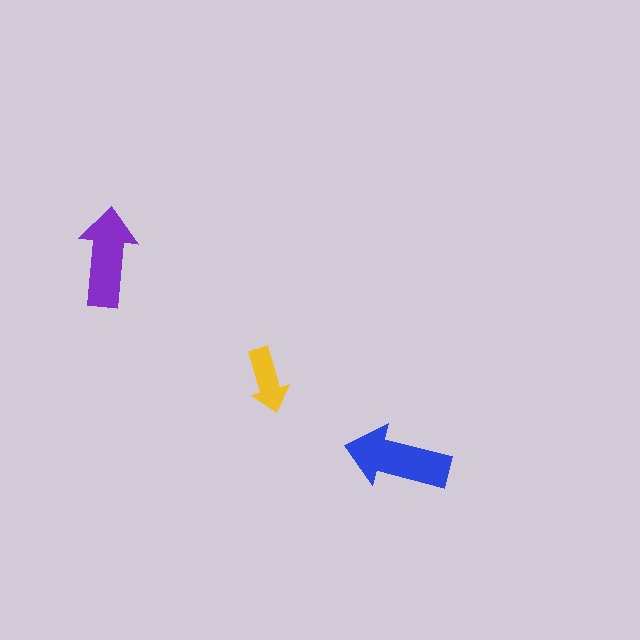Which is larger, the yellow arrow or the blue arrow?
The blue one.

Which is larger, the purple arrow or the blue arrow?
The blue one.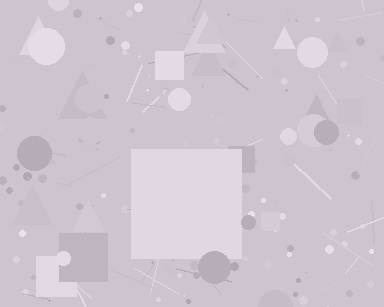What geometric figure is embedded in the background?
A square is embedded in the background.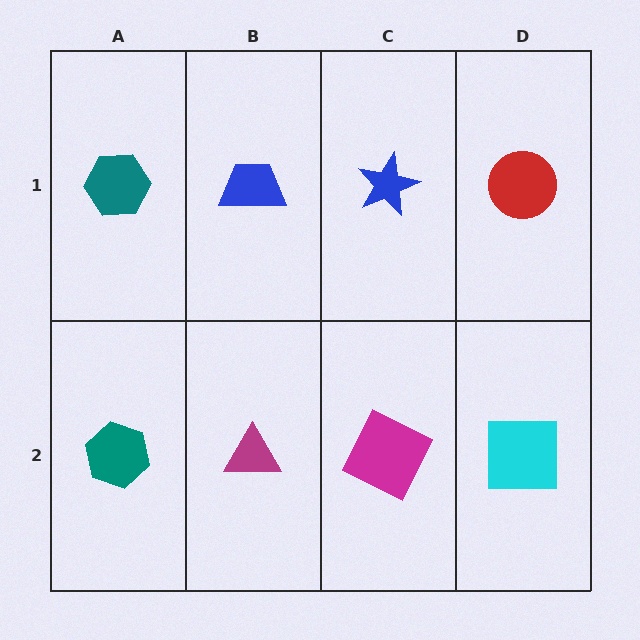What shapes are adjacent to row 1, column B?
A magenta triangle (row 2, column B), a teal hexagon (row 1, column A), a blue star (row 1, column C).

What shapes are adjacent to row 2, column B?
A blue trapezoid (row 1, column B), a teal hexagon (row 2, column A), a magenta square (row 2, column C).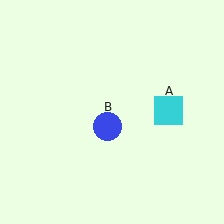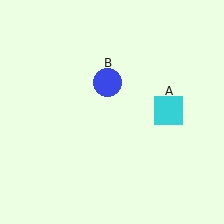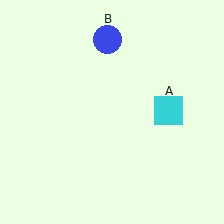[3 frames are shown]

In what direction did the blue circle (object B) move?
The blue circle (object B) moved up.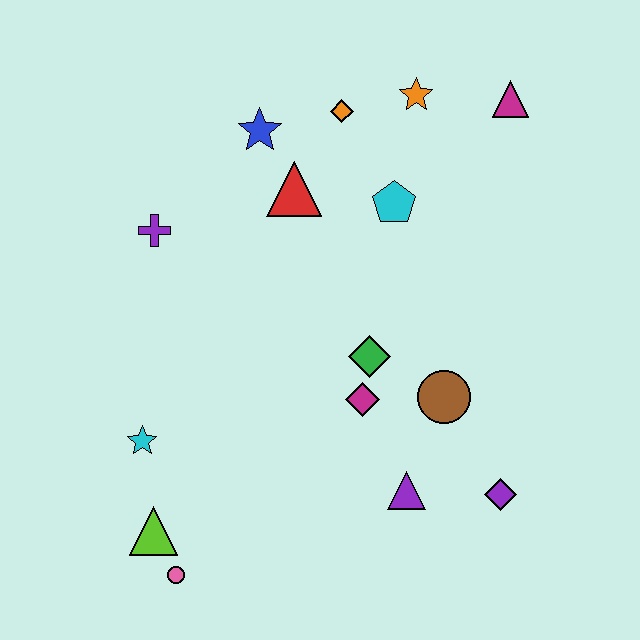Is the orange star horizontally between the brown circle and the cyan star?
Yes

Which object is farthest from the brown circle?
The purple cross is farthest from the brown circle.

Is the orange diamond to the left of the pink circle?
No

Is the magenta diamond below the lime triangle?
No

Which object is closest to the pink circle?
The lime triangle is closest to the pink circle.